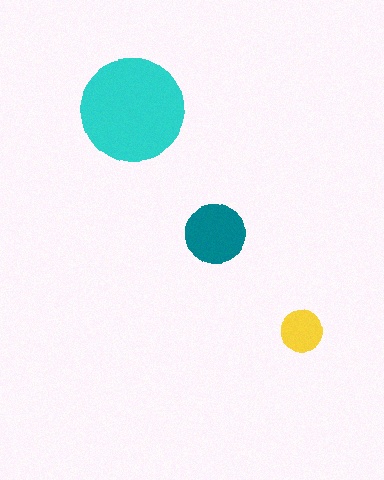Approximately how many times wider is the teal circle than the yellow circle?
About 1.5 times wider.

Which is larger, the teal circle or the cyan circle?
The cyan one.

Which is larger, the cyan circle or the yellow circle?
The cyan one.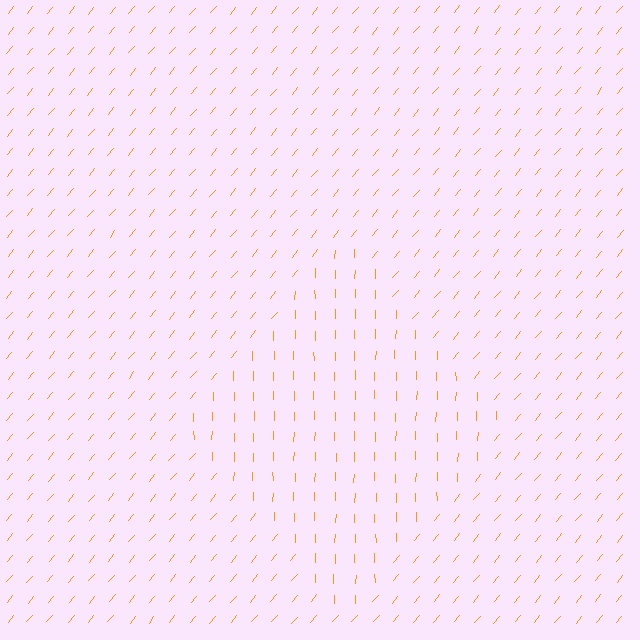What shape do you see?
I see a diamond.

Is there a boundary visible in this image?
Yes, there is a texture boundary formed by a change in line orientation.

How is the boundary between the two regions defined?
The boundary is defined purely by a change in line orientation (approximately 39 degrees difference). All lines are the same color and thickness.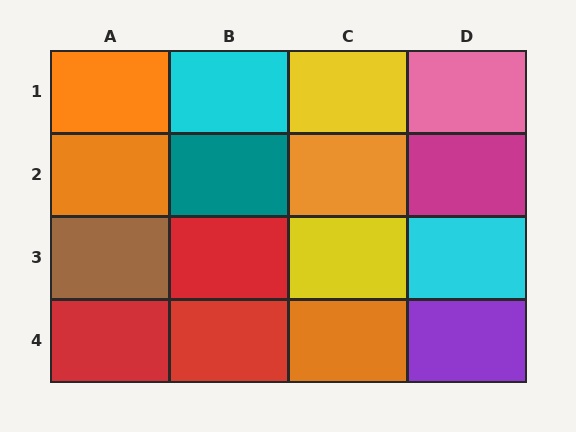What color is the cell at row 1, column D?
Pink.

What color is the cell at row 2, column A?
Orange.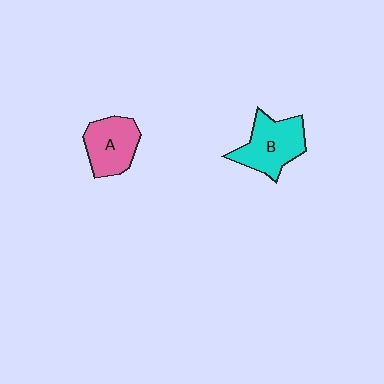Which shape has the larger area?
Shape B (cyan).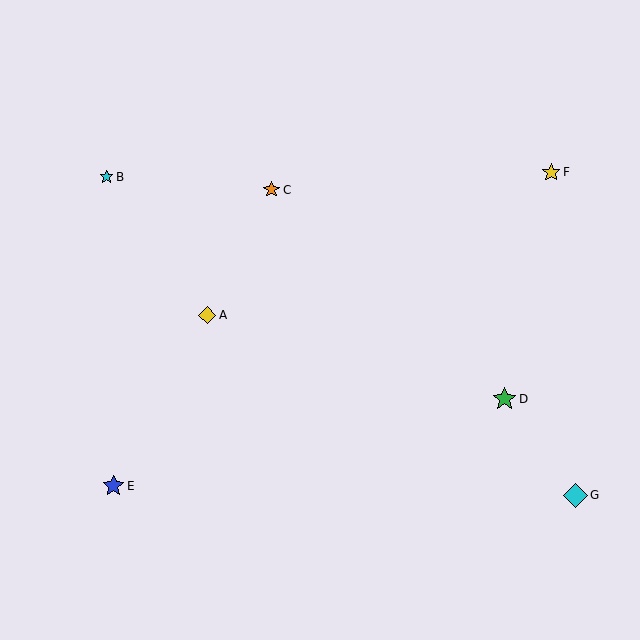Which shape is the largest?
The cyan diamond (labeled G) is the largest.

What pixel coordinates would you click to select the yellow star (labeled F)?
Click at (551, 172) to select the yellow star F.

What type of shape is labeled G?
Shape G is a cyan diamond.